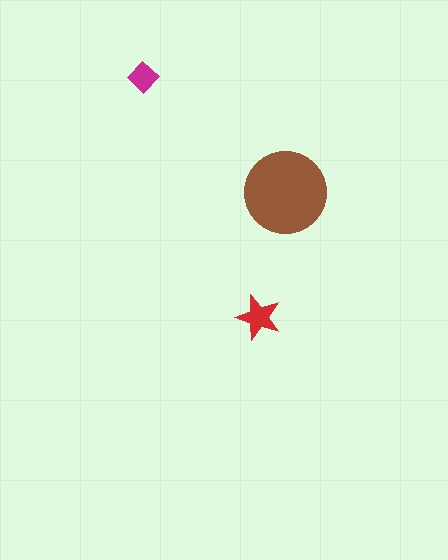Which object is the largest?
The brown circle.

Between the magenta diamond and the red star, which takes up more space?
The red star.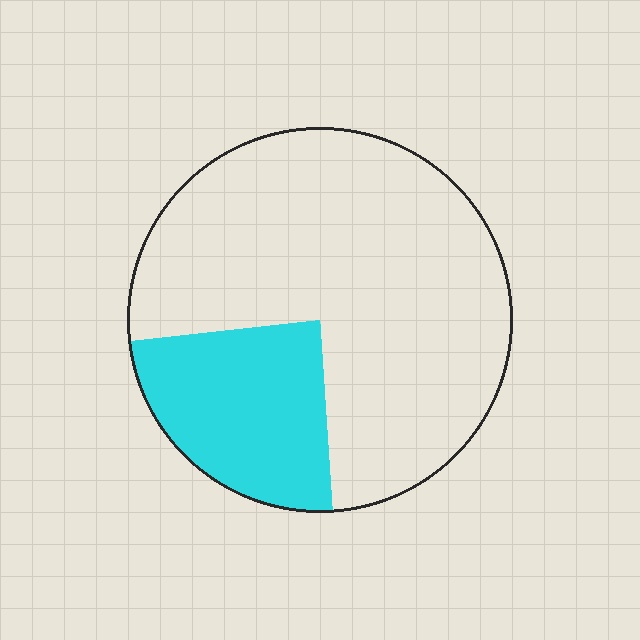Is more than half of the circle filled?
No.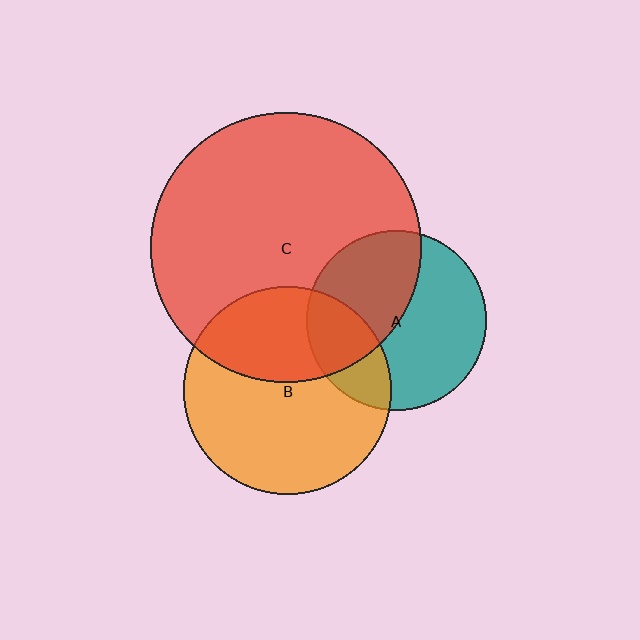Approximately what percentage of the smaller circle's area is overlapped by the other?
Approximately 25%.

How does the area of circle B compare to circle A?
Approximately 1.3 times.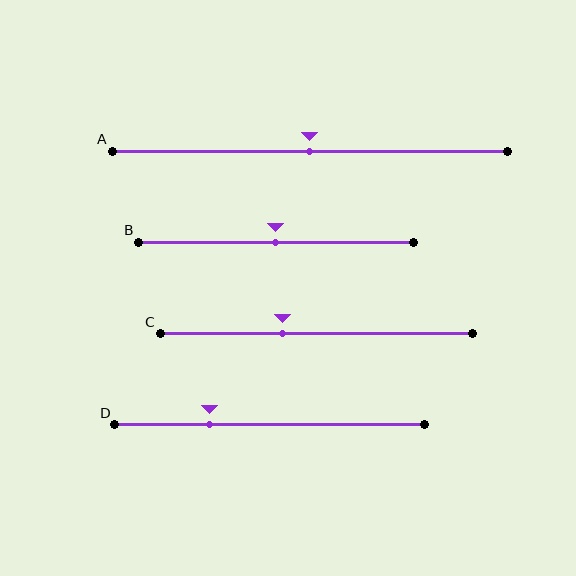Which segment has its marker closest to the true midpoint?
Segment A has its marker closest to the true midpoint.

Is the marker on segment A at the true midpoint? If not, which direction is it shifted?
Yes, the marker on segment A is at the true midpoint.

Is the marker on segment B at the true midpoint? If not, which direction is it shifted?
Yes, the marker on segment B is at the true midpoint.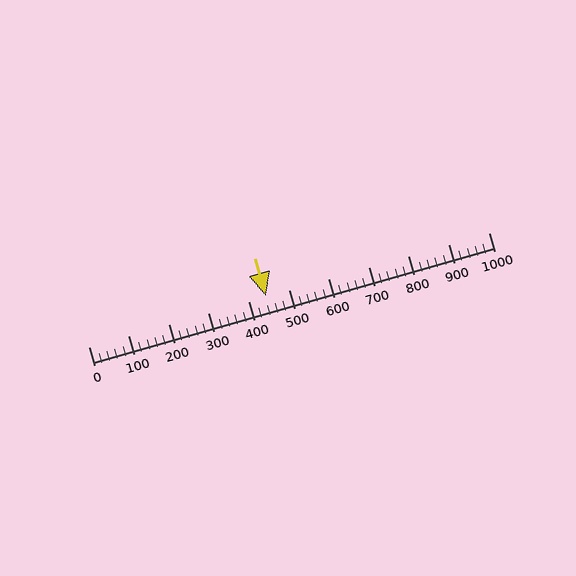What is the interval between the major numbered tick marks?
The major tick marks are spaced 100 units apart.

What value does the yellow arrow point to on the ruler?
The yellow arrow points to approximately 445.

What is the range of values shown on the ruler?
The ruler shows values from 0 to 1000.